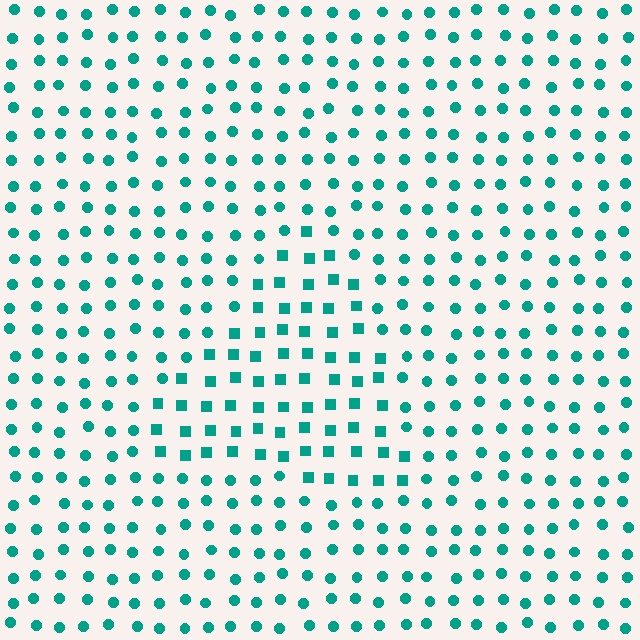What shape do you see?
I see a triangle.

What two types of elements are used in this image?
The image uses squares inside the triangle region and circles outside it.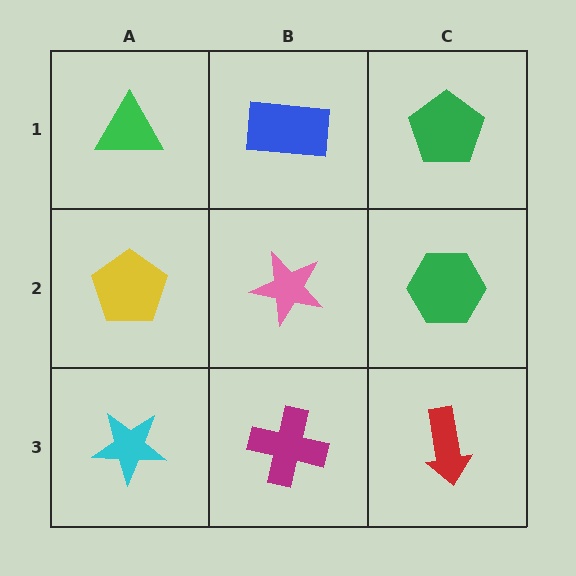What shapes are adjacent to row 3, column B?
A pink star (row 2, column B), a cyan star (row 3, column A), a red arrow (row 3, column C).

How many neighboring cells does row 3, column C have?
2.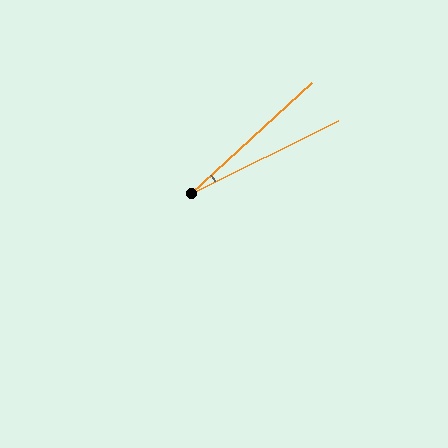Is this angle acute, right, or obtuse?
It is acute.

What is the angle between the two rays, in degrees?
Approximately 16 degrees.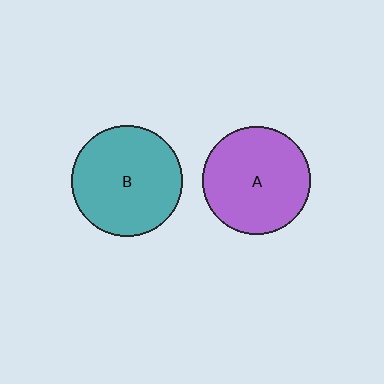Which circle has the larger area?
Circle B (teal).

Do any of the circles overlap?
No, none of the circles overlap.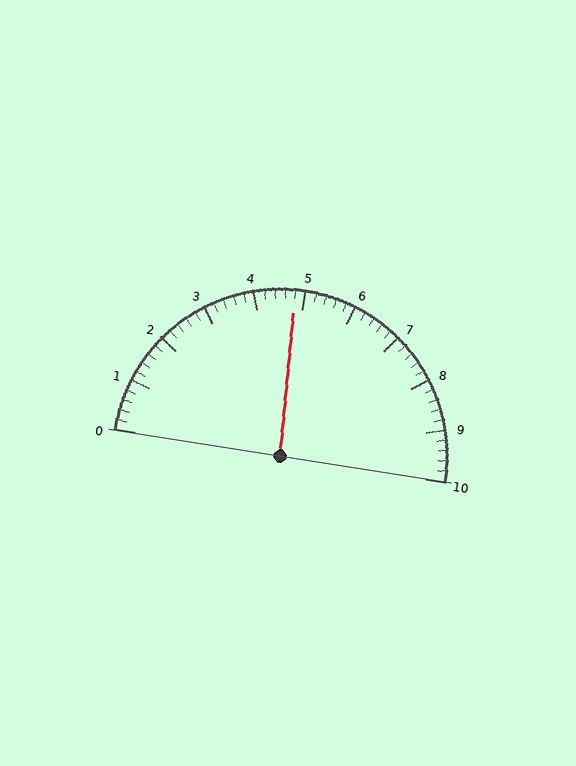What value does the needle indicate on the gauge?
The needle indicates approximately 4.8.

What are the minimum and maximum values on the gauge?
The gauge ranges from 0 to 10.